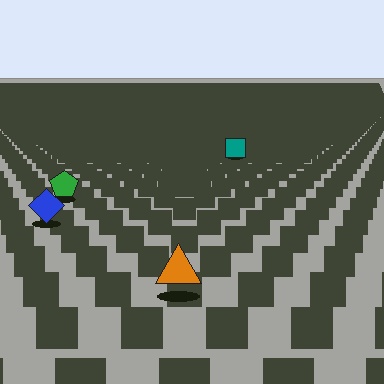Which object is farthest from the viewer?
The teal square is farthest from the viewer. It appears smaller and the ground texture around it is denser.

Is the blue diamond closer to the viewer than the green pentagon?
Yes. The blue diamond is closer — you can tell from the texture gradient: the ground texture is coarser near it.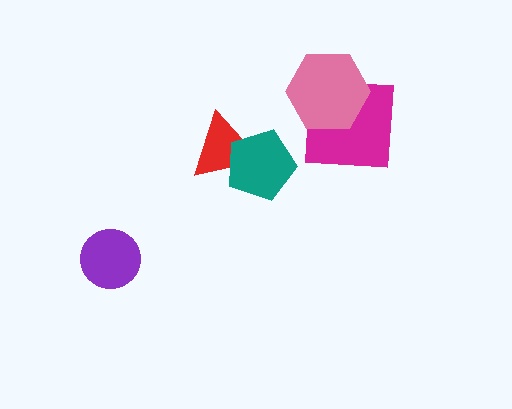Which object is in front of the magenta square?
The pink hexagon is in front of the magenta square.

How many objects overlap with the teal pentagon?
1 object overlaps with the teal pentagon.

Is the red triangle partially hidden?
Yes, it is partially covered by another shape.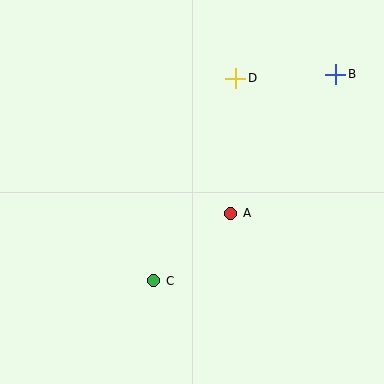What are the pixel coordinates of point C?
Point C is at (154, 281).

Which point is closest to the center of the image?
Point A at (231, 213) is closest to the center.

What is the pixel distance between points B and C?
The distance between B and C is 275 pixels.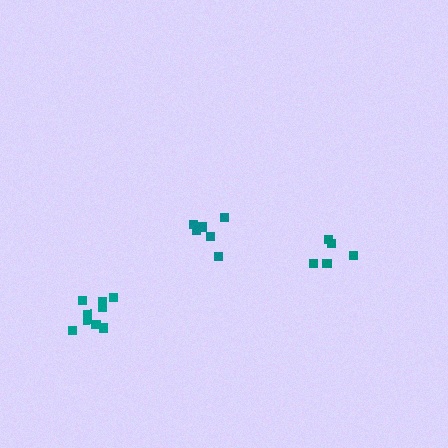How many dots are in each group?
Group 1: 9 dots, Group 2: 5 dots, Group 3: 6 dots (20 total).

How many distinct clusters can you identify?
There are 3 distinct clusters.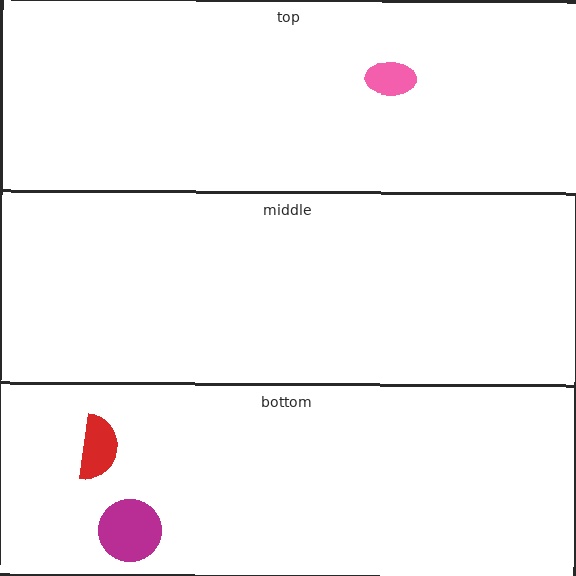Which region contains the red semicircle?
The bottom region.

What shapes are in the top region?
The pink ellipse.